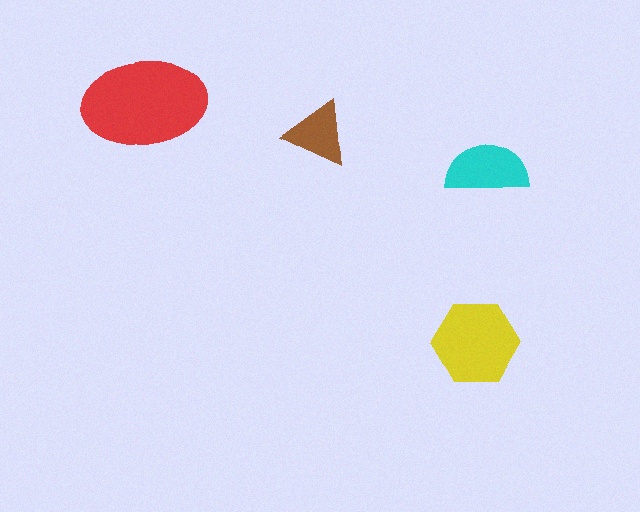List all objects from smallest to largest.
The brown triangle, the cyan semicircle, the yellow hexagon, the red ellipse.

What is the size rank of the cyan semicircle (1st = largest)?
3rd.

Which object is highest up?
The red ellipse is topmost.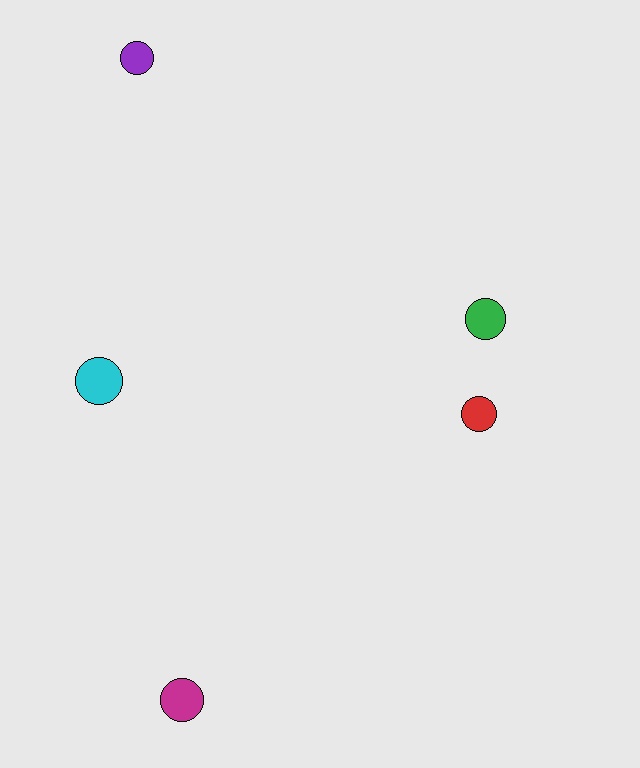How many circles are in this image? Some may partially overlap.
There are 5 circles.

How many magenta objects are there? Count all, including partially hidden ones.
There is 1 magenta object.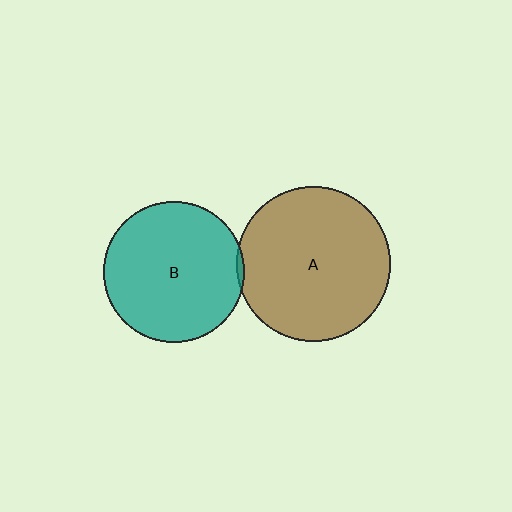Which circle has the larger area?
Circle A (brown).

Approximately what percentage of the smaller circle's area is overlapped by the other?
Approximately 5%.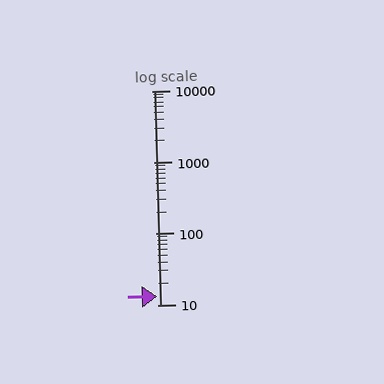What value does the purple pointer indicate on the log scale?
The pointer indicates approximately 13.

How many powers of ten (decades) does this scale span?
The scale spans 3 decades, from 10 to 10000.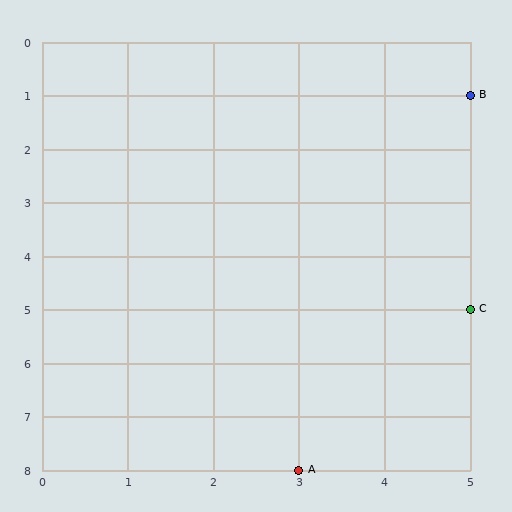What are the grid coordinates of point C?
Point C is at grid coordinates (5, 5).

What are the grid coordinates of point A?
Point A is at grid coordinates (3, 8).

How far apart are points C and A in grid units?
Points C and A are 2 columns and 3 rows apart (about 3.6 grid units diagonally).